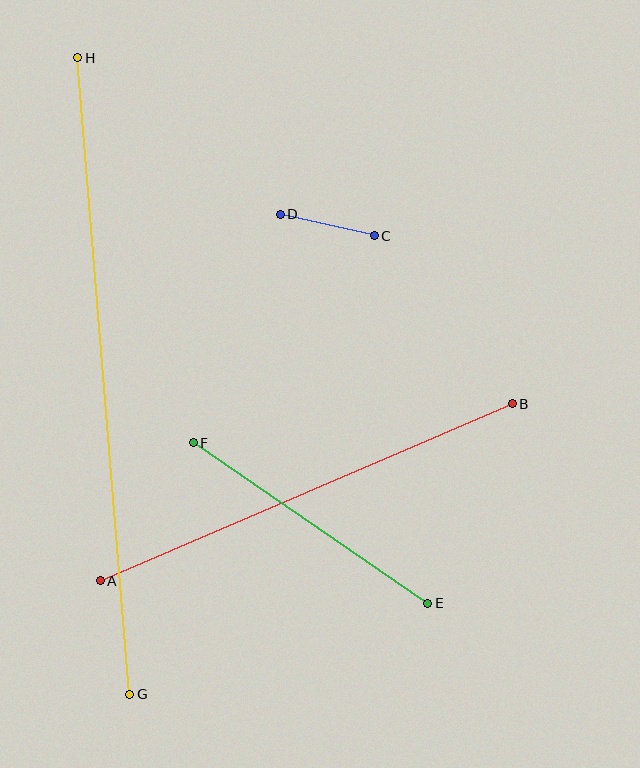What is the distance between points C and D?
The distance is approximately 96 pixels.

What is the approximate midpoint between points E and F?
The midpoint is at approximately (310, 523) pixels.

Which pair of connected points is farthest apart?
Points G and H are farthest apart.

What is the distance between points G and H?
The distance is approximately 638 pixels.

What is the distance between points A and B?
The distance is approximately 449 pixels.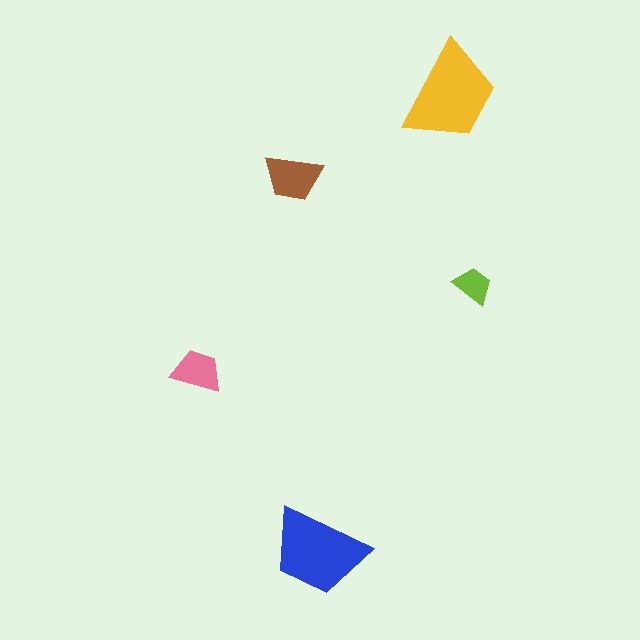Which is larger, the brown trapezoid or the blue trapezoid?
The blue one.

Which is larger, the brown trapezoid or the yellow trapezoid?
The yellow one.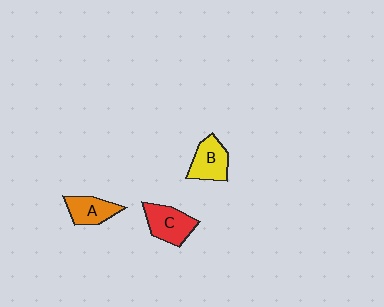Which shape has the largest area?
Shape C (red).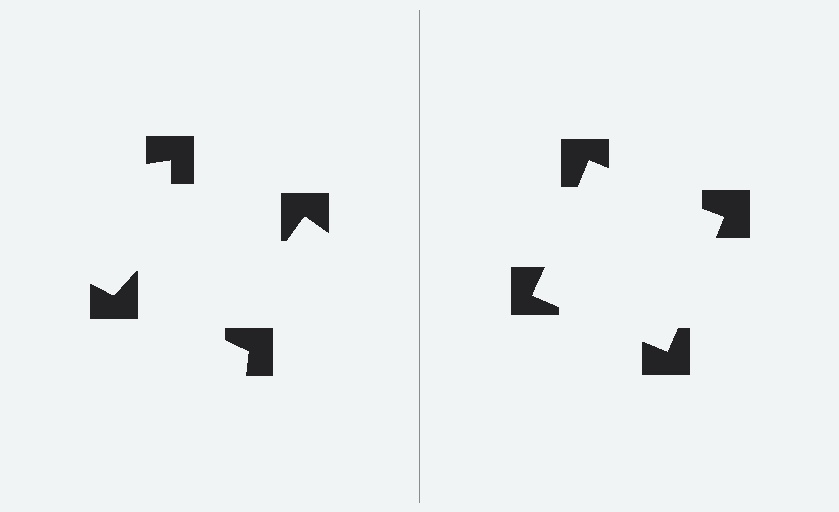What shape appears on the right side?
An illusory square.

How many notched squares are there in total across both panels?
8 — 4 on each side.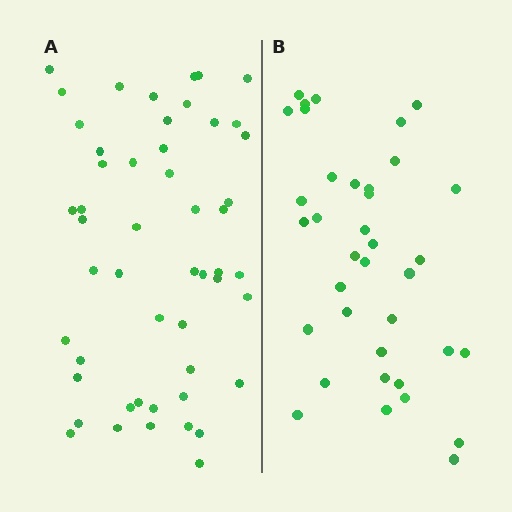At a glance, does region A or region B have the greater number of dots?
Region A (the left region) has more dots.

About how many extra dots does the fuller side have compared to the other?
Region A has approximately 15 more dots than region B.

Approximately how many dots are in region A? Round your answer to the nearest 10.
About 50 dots. (The exact count is 51, which rounds to 50.)